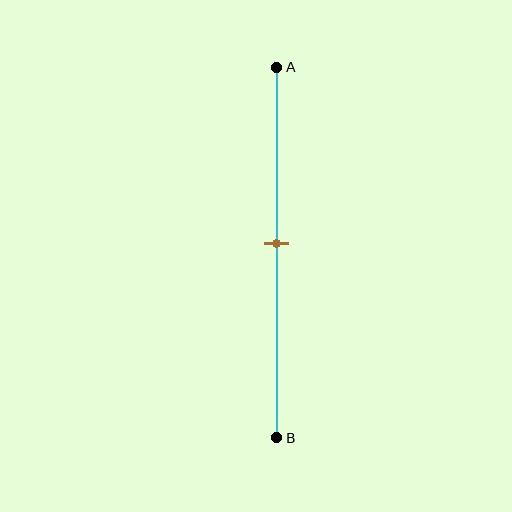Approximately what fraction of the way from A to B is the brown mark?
The brown mark is approximately 50% of the way from A to B.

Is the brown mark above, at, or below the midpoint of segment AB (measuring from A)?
The brown mark is approximately at the midpoint of segment AB.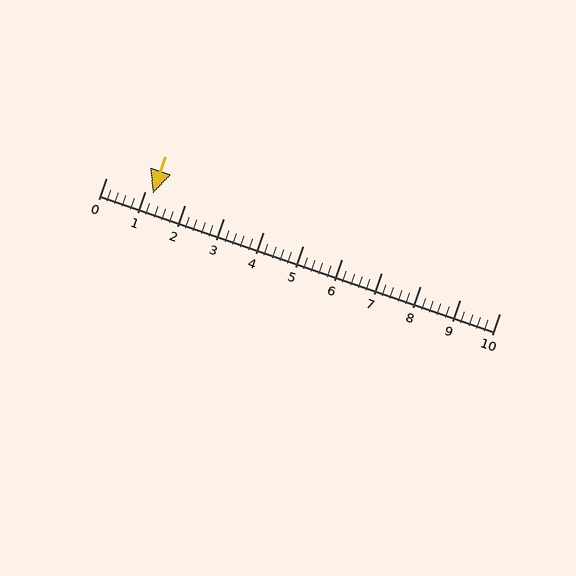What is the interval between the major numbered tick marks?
The major tick marks are spaced 1 units apart.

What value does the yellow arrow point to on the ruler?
The yellow arrow points to approximately 1.2.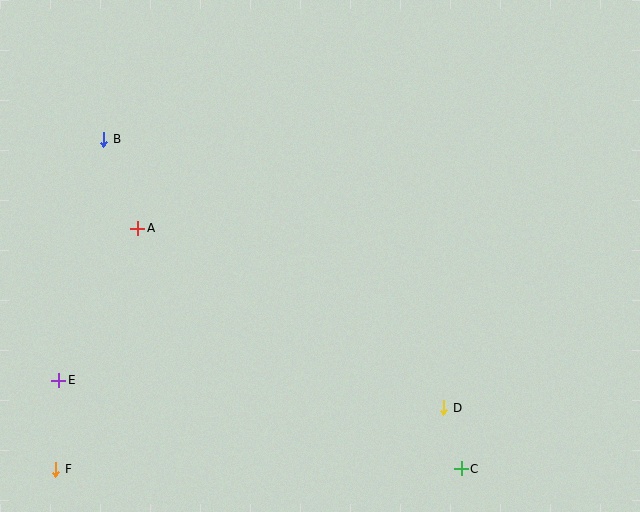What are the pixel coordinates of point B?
Point B is at (104, 139).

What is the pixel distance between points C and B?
The distance between C and B is 486 pixels.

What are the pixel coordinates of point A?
Point A is at (138, 228).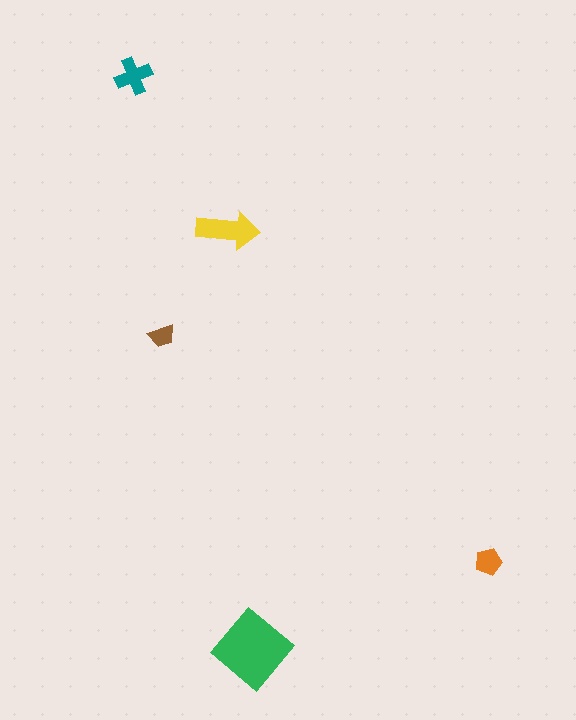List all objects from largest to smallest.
The green diamond, the yellow arrow, the teal cross, the orange pentagon, the brown trapezoid.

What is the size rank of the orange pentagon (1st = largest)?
4th.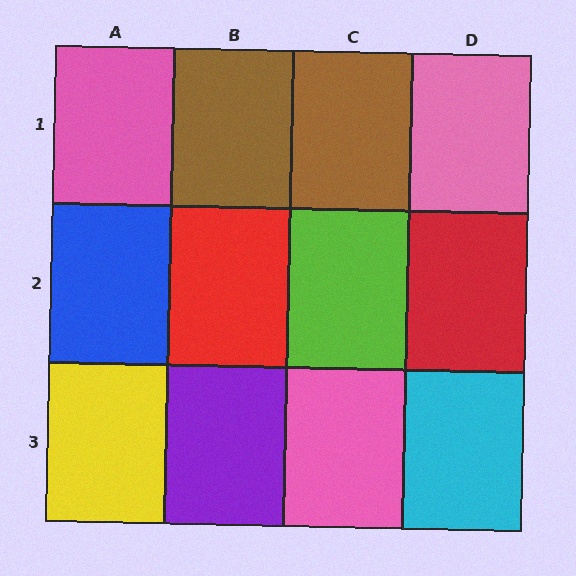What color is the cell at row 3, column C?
Pink.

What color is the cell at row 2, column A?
Blue.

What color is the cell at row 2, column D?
Red.